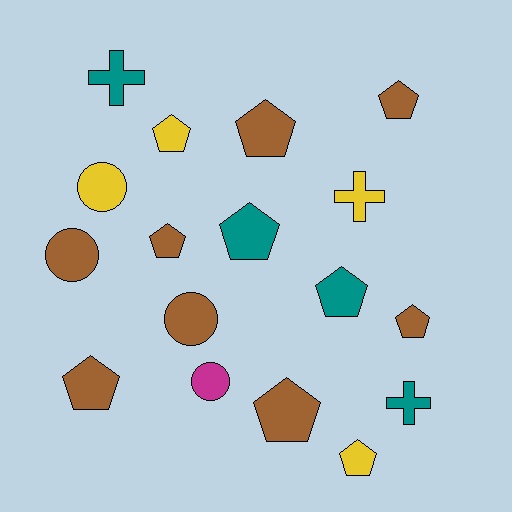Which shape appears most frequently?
Pentagon, with 10 objects.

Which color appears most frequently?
Brown, with 8 objects.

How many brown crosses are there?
There are no brown crosses.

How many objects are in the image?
There are 17 objects.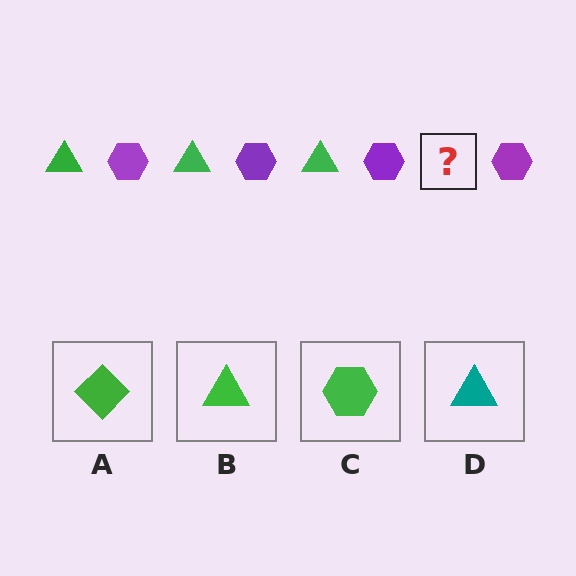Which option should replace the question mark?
Option B.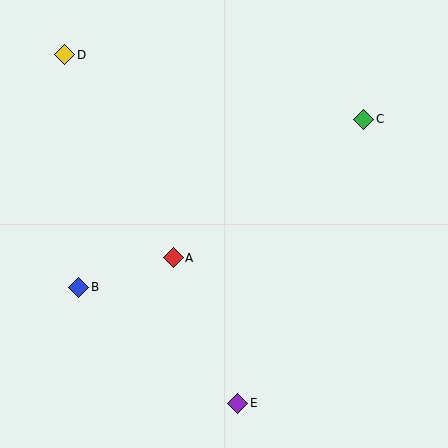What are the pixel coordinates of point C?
Point C is at (364, 119).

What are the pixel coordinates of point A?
Point A is at (173, 258).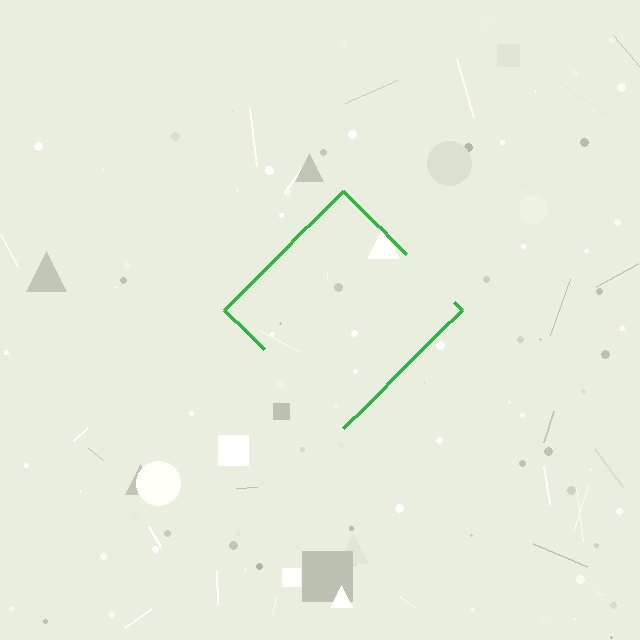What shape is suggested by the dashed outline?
The dashed outline suggests a diamond.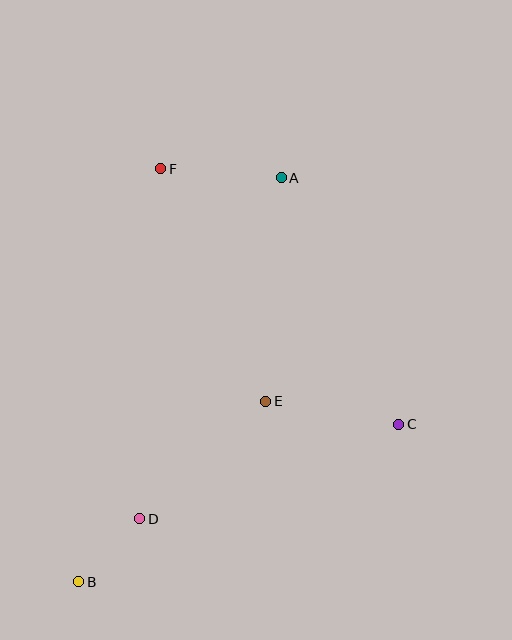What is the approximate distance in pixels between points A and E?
The distance between A and E is approximately 224 pixels.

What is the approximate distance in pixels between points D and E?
The distance between D and E is approximately 172 pixels.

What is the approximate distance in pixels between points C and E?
The distance between C and E is approximately 135 pixels.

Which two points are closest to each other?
Points B and D are closest to each other.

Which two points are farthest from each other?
Points A and B are farthest from each other.